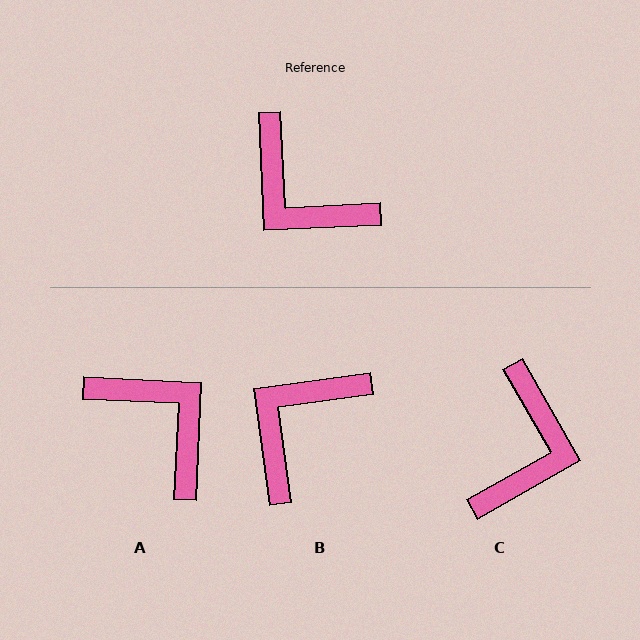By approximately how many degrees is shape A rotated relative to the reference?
Approximately 175 degrees counter-clockwise.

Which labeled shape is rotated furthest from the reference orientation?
A, about 175 degrees away.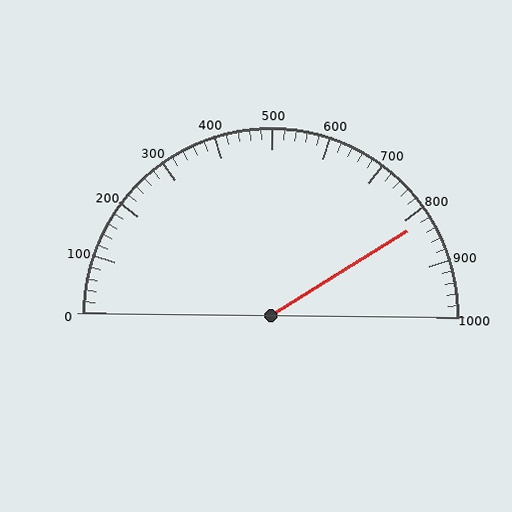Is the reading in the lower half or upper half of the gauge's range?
The reading is in the upper half of the range (0 to 1000).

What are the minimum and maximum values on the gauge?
The gauge ranges from 0 to 1000.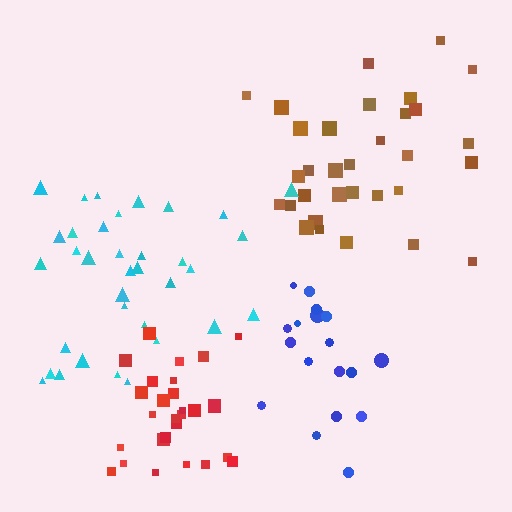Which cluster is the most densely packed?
Red.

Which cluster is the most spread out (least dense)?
Blue.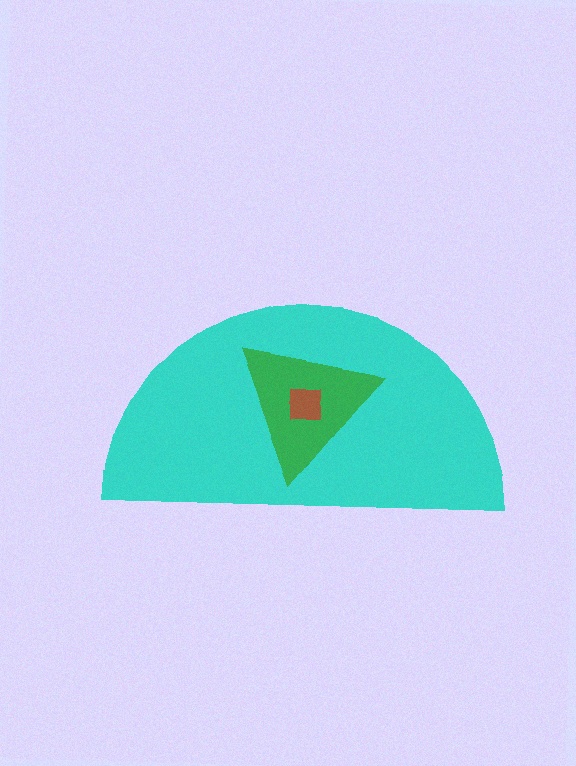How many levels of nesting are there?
3.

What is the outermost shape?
The cyan semicircle.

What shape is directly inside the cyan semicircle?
The green triangle.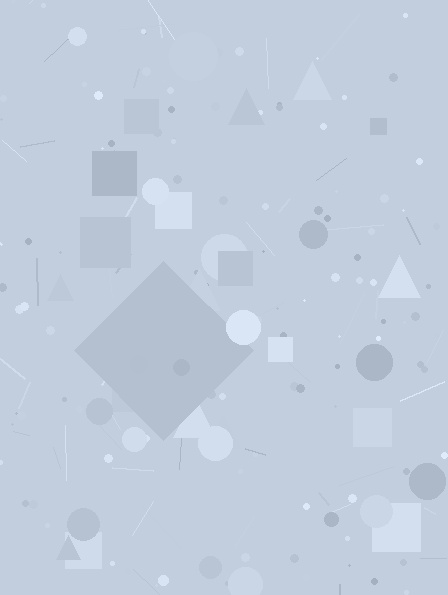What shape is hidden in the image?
A diamond is hidden in the image.